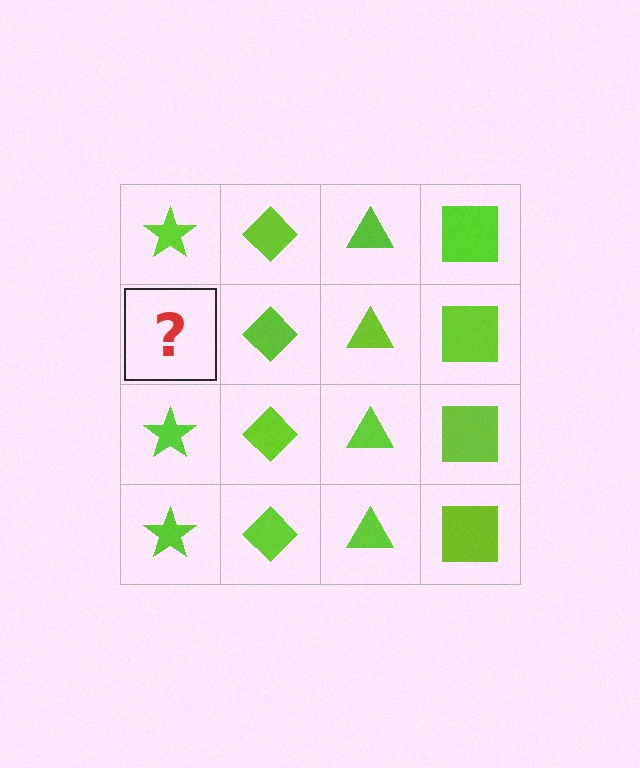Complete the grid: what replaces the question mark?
The question mark should be replaced with a lime star.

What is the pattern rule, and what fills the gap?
The rule is that each column has a consistent shape. The gap should be filled with a lime star.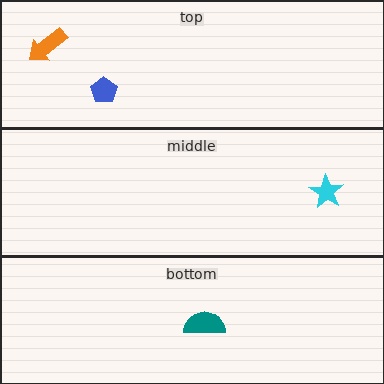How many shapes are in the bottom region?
1.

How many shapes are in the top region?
2.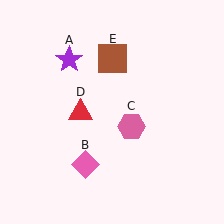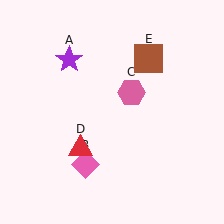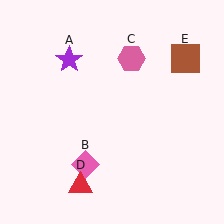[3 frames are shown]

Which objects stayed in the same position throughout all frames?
Purple star (object A) and pink diamond (object B) remained stationary.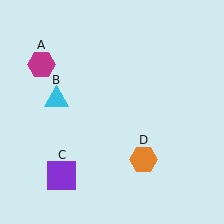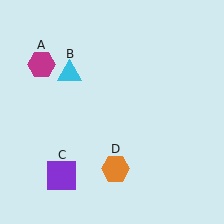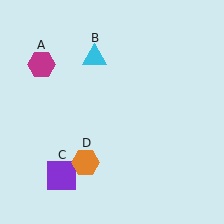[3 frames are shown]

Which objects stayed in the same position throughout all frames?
Magenta hexagon (object A) and purple square (object C) remained stationary.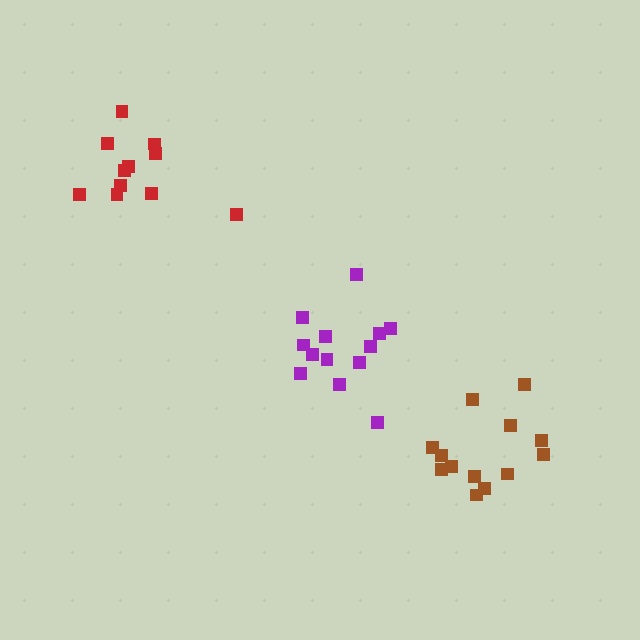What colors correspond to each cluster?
The clusters are colored: red, purple, brown.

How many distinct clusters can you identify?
There are 3 distinct clusters.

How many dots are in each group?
Group 1: 11 dots, Group 2: 13 dots, Group 3: 13 dots (37 total).